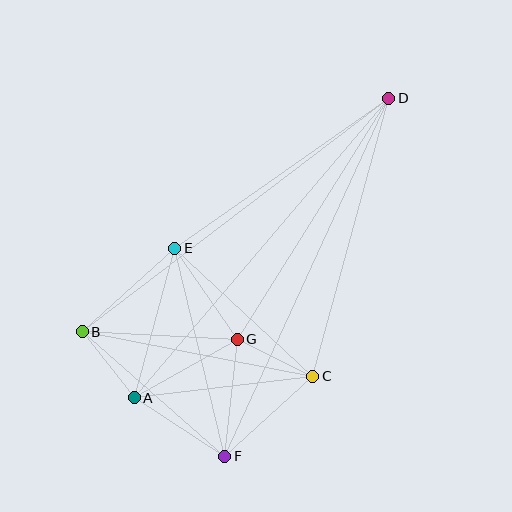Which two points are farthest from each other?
Points D and F are farthest from each other.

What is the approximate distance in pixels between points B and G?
The distance between B and G is approximately 155 pixels.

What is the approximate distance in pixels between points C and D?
The distance between C and D is approximately 288 pixels.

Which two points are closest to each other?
Points C and G are closest to each other.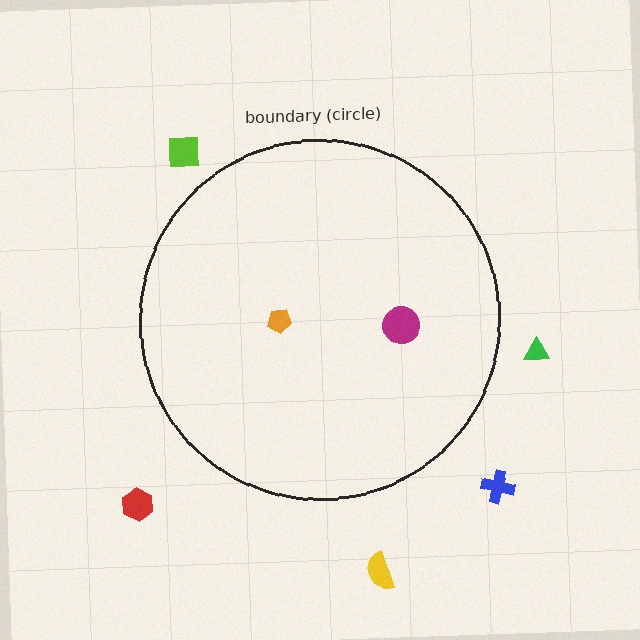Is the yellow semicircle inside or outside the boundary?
Outside.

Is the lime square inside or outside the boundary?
Outside.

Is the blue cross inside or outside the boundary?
Outside.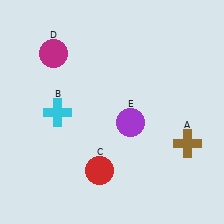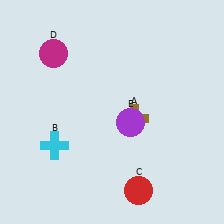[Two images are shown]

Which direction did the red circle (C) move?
The red circle (C) moved right.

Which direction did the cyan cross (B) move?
The cyan cross (B) moved down.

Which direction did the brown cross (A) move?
The brown cross (A) moved left.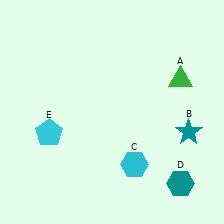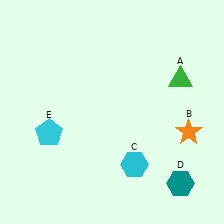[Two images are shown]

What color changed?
The star (B) changed from teal in Image 1 to orange in Image 2.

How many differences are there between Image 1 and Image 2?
There is 1 difference between the two images.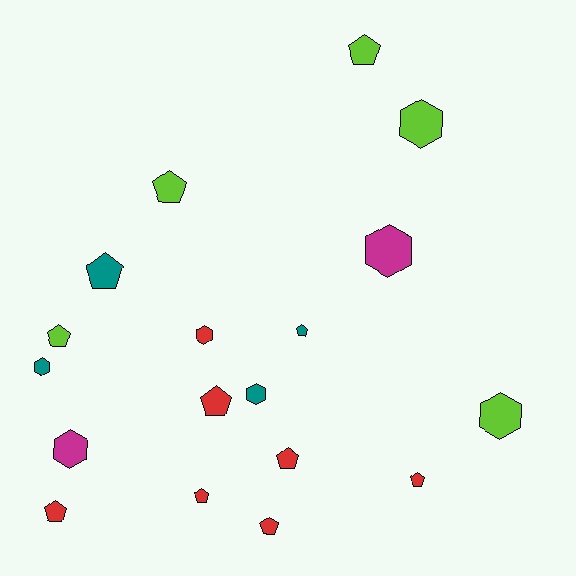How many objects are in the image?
There are 18 objects.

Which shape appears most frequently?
Pentagon, with 11 objects.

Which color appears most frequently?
Red, with 7 objects.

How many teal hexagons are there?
There are 2 teal hexagons.